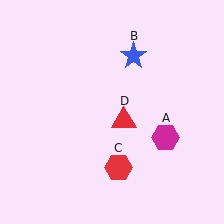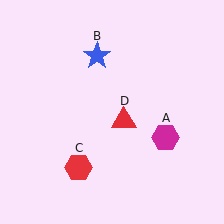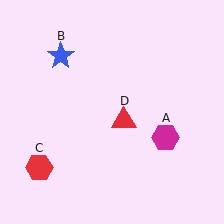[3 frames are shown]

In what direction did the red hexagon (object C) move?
The red hexagon (object C) moved left.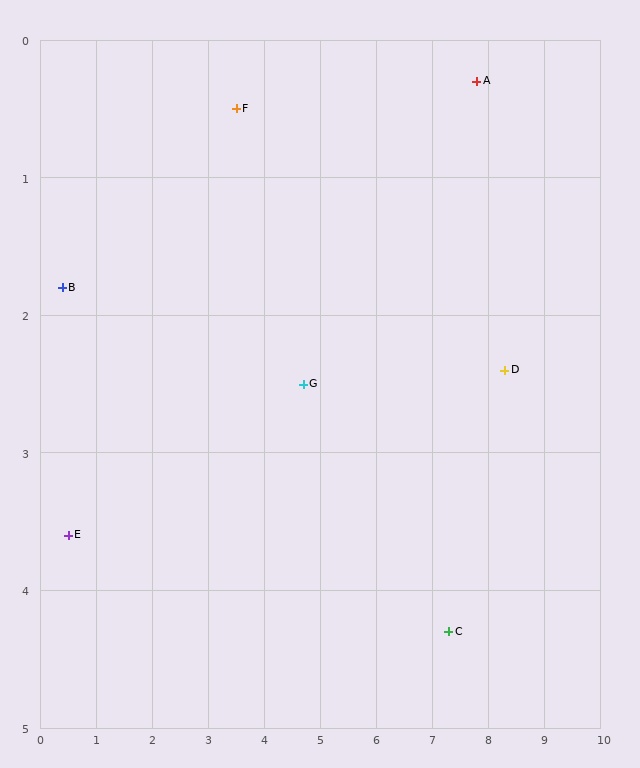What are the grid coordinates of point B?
Point B is at approximately (0.4, 1.8).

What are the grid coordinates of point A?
Point A is at approximately (7.8, 0.3).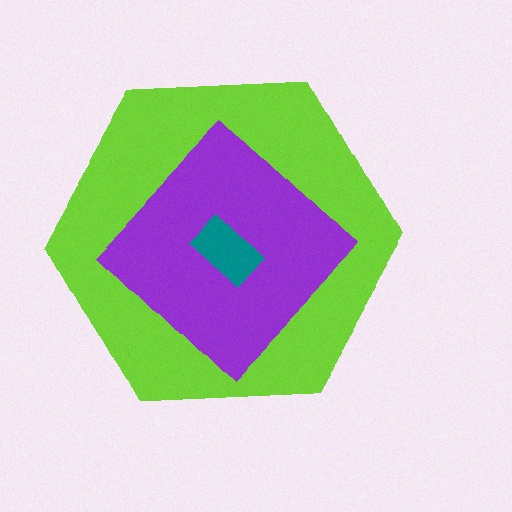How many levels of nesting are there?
3.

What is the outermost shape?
The lime hexagon.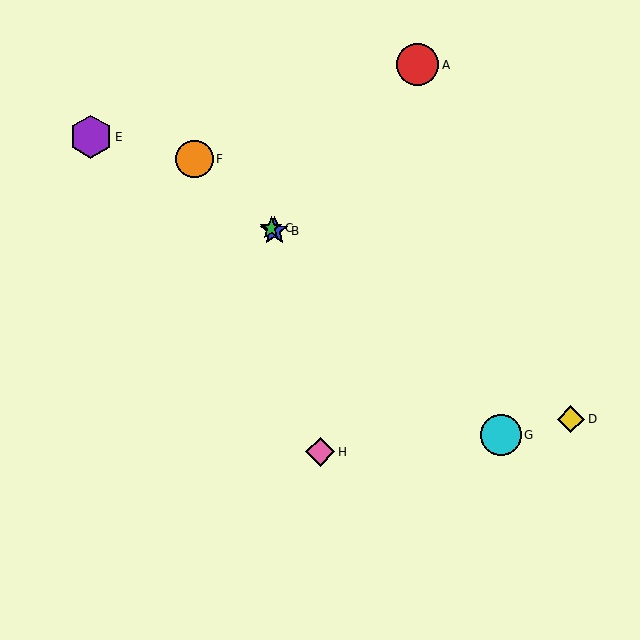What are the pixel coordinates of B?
Object B is at (274, 231).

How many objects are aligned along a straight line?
4 objects (B, C, F, G) are aligned along a straight line.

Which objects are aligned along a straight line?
Objects B, C, F, G are aligned along a straight line.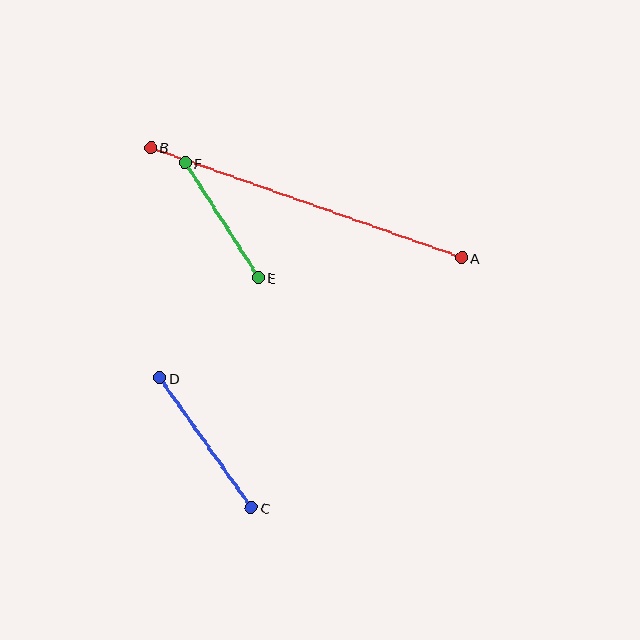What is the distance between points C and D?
The distance is approximately 159 pixels.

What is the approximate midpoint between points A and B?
The midpoint is at approximately (306, 203) pixels.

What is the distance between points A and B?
The distance is approximately 330 pixels.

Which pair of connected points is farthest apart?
Points A and B are farthest apart.